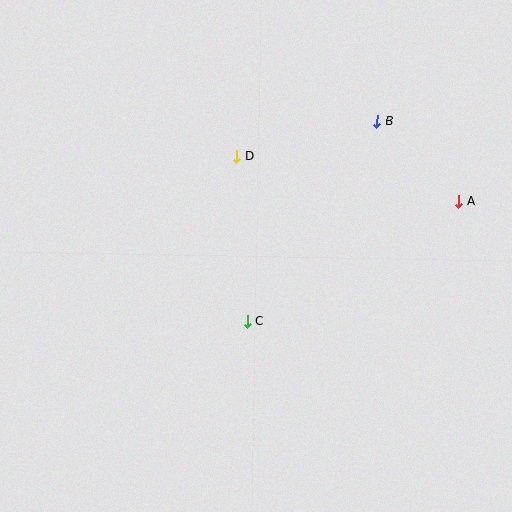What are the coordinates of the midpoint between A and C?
The midpoint between A and C is at (353, 261).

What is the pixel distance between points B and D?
The distance between B and D is 145 pixels.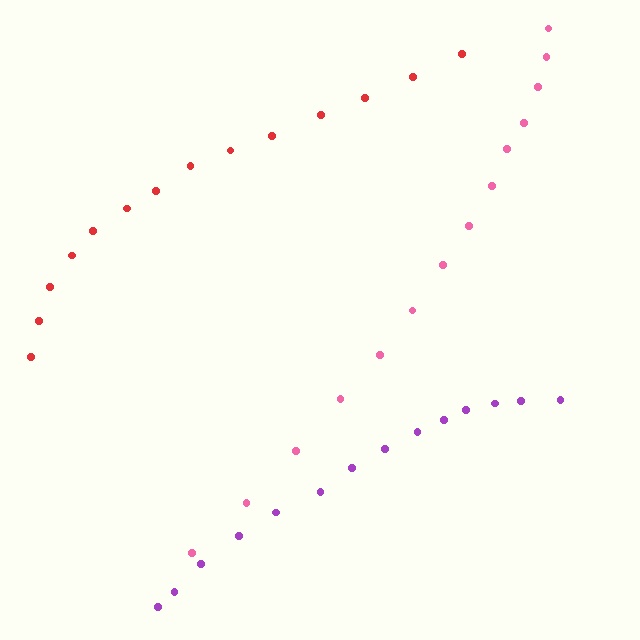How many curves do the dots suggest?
There are 3 distinct paths.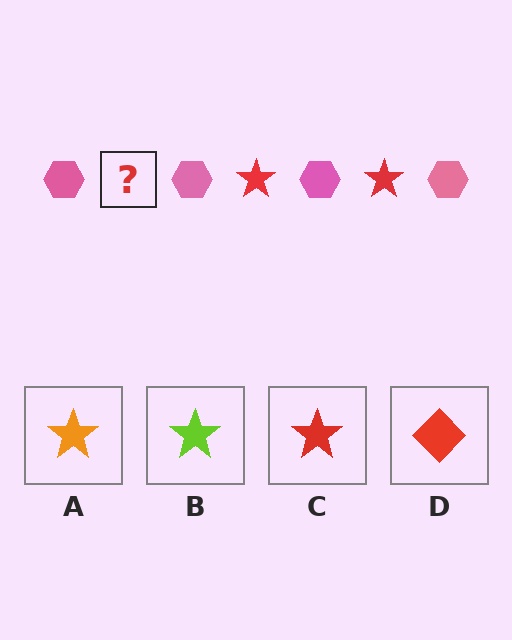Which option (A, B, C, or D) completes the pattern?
C.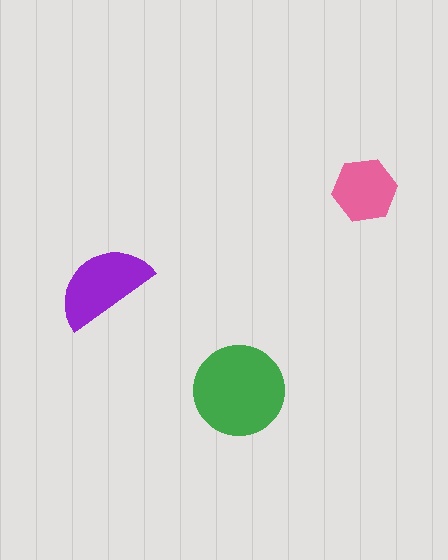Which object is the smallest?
The pink hexagon.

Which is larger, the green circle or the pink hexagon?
The green circle.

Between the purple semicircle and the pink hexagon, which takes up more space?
The purple semicircle.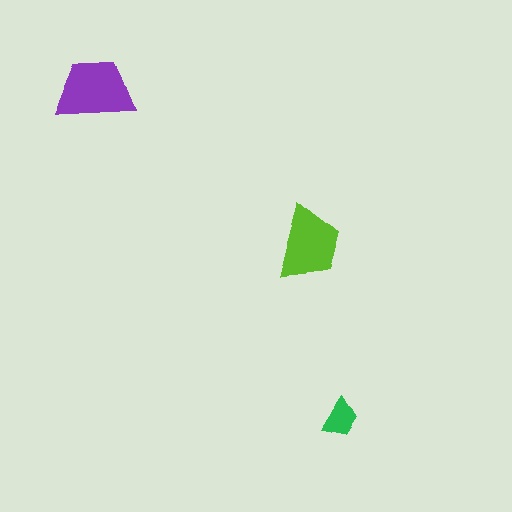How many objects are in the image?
There are 3 objects in the image.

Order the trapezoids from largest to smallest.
the purple one, the lime one, the green one.